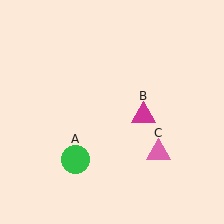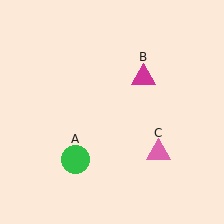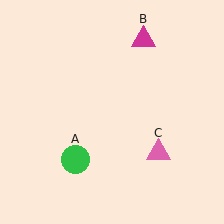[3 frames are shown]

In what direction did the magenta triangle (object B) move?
The magenta triangle (object B) moved up.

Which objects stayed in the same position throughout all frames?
Green circle (object A) and pink triangle (object C) remained stationary.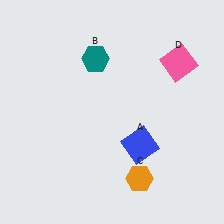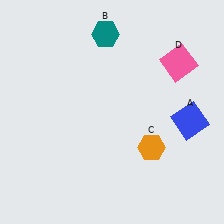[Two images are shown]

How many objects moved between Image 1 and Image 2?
3 objects moved between the two images.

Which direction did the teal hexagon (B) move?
The teal hexagon (B) moved up.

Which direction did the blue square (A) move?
The blue square (A) moved right.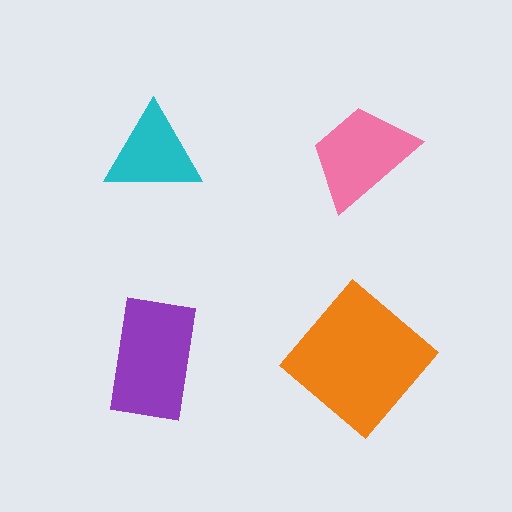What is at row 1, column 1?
A cyan triangle.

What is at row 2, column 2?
An orange diamond.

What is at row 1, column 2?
A pink trapezoid.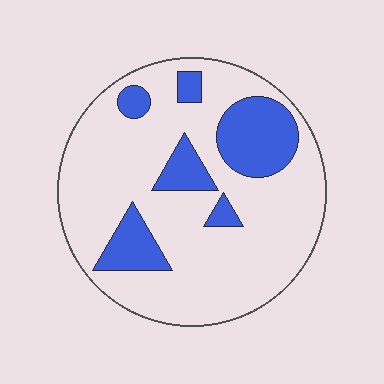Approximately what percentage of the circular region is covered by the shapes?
Approximately 20%.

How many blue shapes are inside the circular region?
6.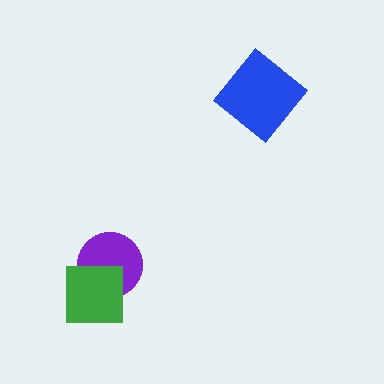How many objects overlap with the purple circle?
1 object overlaps with the purple circle.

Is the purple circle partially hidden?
Yes, it is partially covered by another shape.